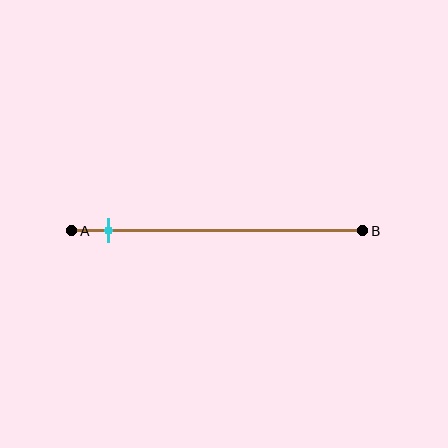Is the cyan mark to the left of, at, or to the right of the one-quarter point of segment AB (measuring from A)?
The cyan mark is to the left of the one-quarter point of segment AB.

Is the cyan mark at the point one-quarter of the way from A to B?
No, the mark is at about 15% from A, not at the 25% one-quarter point.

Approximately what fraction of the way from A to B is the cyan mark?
The cyan mark is approximately 15% of the way from A to B.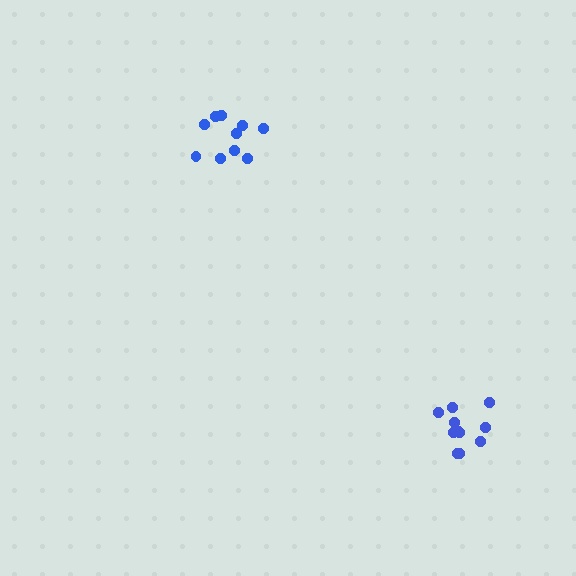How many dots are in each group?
Group 1: 11 dots, Group 2: 10 dots (21 total).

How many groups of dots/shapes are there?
There are 2 groups.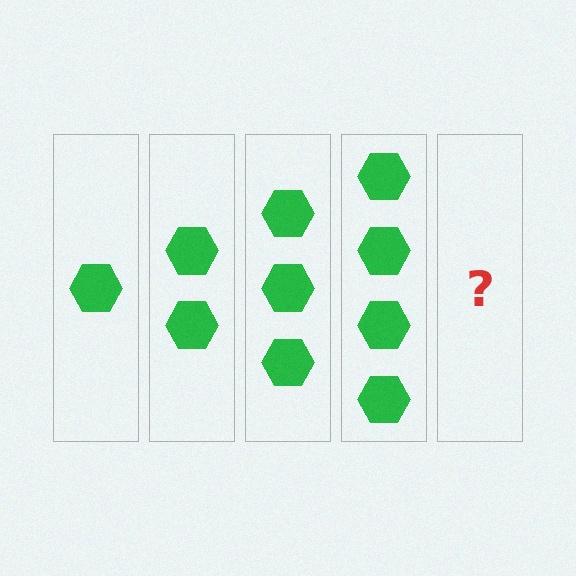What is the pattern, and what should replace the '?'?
The pattern is that each step adds one more hexagon. The '?' should be 5 hexagons.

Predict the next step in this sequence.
The next step is 5 hexagons.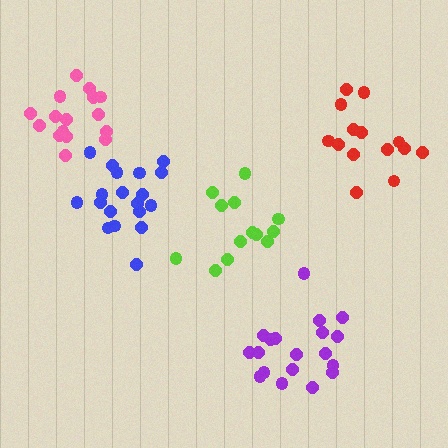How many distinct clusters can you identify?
There are 5 distinct clusters.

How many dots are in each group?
Group 1: 14 dots, Group 2: 19 dots, Group 3: 13 dots, Group 4: 19 dots, Group 5: 16 dots (81 total).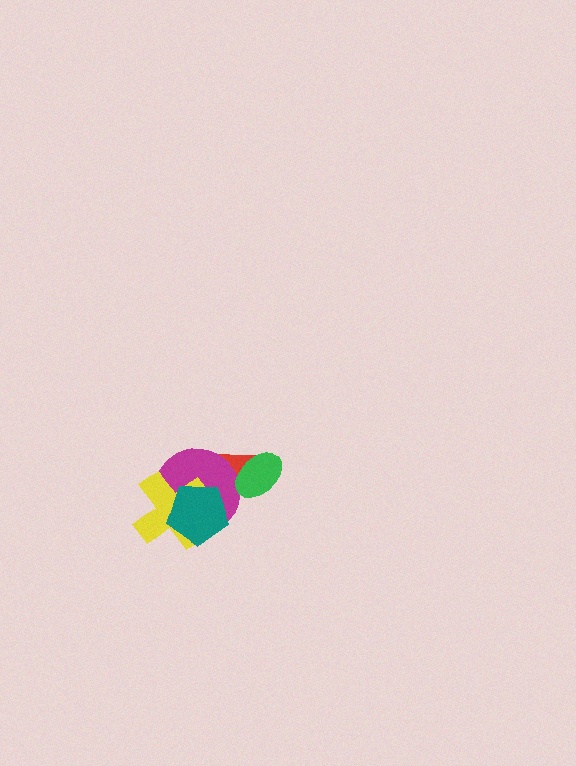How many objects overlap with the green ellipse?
1 object overlaps with the green ellipse.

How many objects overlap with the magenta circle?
3 objects overlap with the magenta circle.